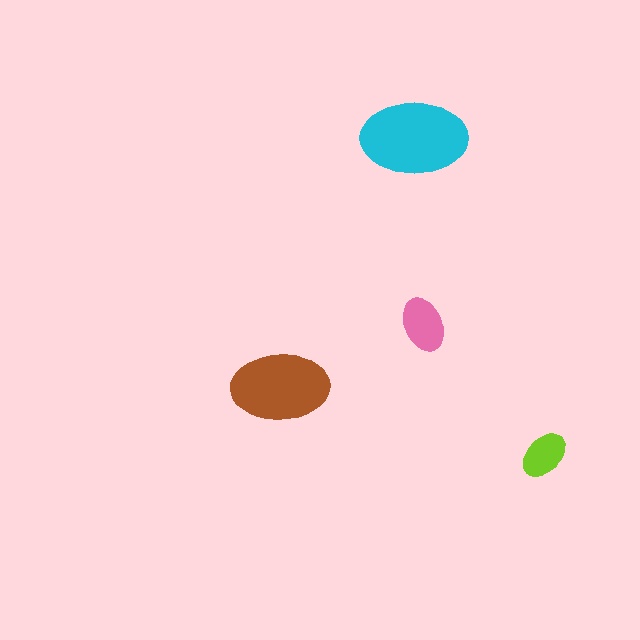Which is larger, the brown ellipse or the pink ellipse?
The brown one.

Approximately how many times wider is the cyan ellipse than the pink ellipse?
About 2 times wider.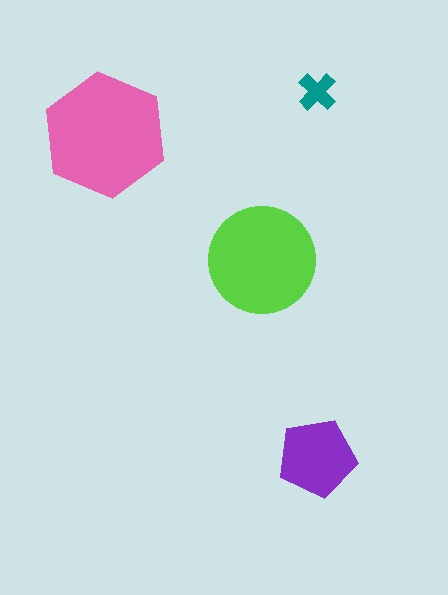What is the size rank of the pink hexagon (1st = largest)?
1st.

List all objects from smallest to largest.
The teal cross, the purple pentagon, the lime circle, the pink hexagon.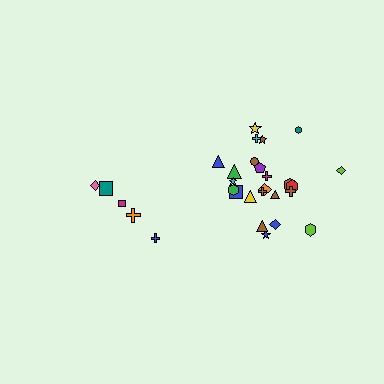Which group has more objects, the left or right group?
The right group.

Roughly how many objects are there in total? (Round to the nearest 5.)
Roughly 30 objects in total.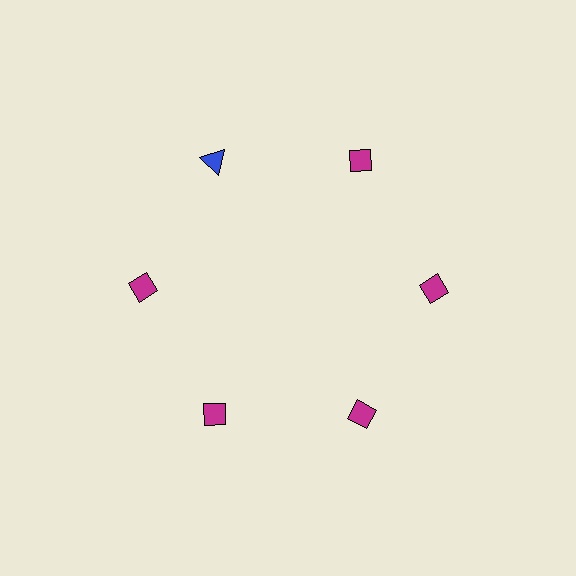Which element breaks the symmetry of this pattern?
The blue triangle at roughly the 11 o'clock position breaks the symmetry. All other shapes are magenta diamonds.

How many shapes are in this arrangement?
There are 6 shapes arranged in a ring pattern.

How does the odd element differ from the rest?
It differs in both color (blue instead of magenta) and shape (triangle instead of diamond).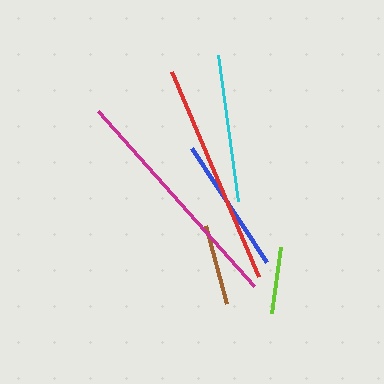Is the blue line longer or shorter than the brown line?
The blue line is longer than the brown line.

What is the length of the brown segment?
The brown segment is approximately 81 pixels long.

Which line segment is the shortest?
The lime line is the shortest at approximately 66 pixels.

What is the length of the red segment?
The red segment is approximately 223 pixels long.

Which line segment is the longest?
The magenta line is the longest at approximately 235 pixels.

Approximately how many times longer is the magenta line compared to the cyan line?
The magenta line is approximately 1.6 times the length of the cyan line.